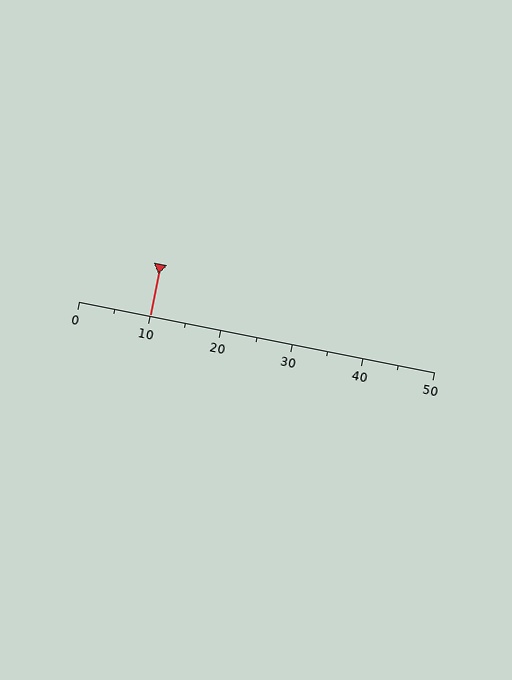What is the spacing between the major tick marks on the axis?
The major ticks are spaced 10 apart.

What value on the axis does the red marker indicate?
The marker indicates approximately 10.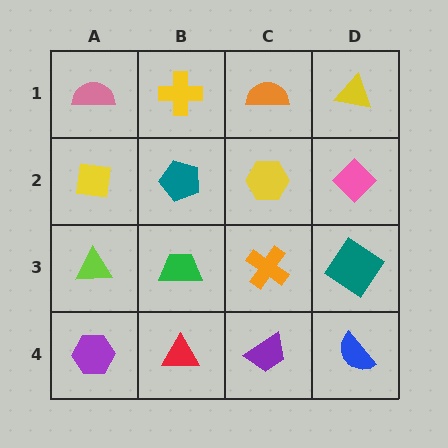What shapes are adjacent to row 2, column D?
A yellow triangle (row 1, column D), a teal diamond (row 3, column D), a yellow hexagon (row 2, column C).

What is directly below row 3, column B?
A red triangle.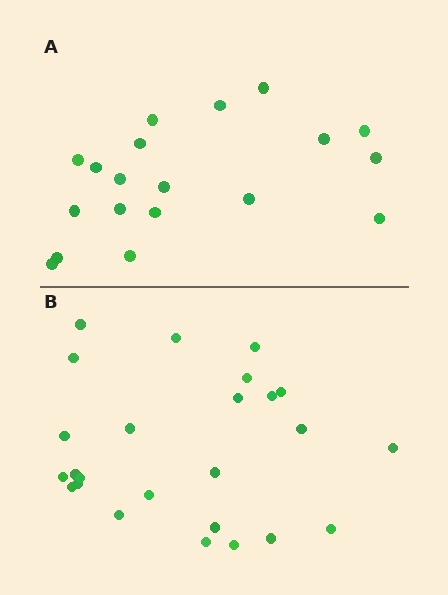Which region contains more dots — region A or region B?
Region B (the bottom region) has more dots.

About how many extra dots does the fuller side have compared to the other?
Region B has about 6 more dots than region A.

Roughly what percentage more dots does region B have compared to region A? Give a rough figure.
About 30% more.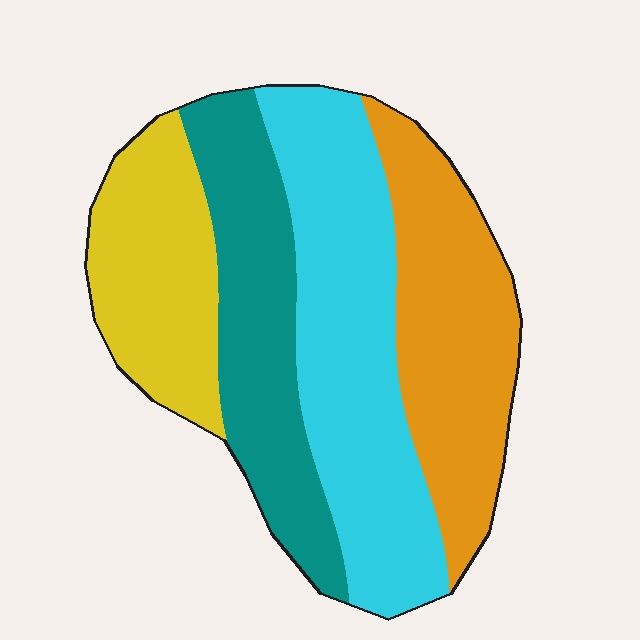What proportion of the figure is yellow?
Yellow takes up less than a quarter of the figure.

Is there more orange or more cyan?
Cyan.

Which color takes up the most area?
Cyan, at roughly 35%.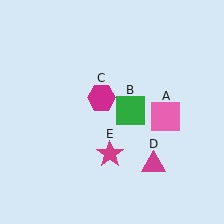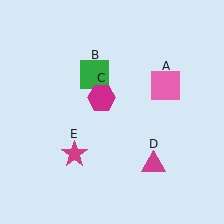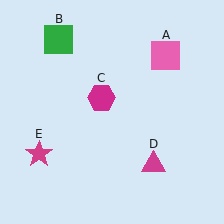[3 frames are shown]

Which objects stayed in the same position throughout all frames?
Magenta hexagon (object C) and magenta triangle (object D) remained stationary.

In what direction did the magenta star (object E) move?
The magenta star (object E) moved left.